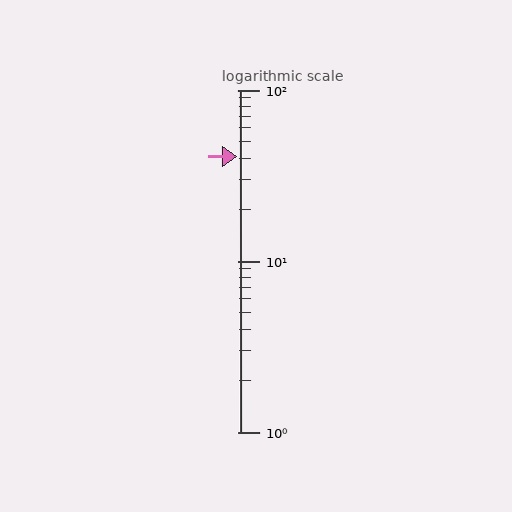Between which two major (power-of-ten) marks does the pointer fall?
The pointer is between 10 and 100.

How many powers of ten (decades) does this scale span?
The scale spans 2 decades, from 1 to 100.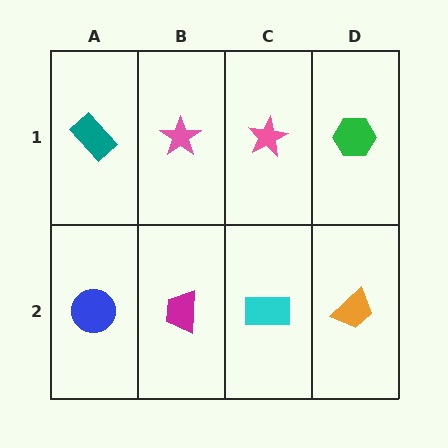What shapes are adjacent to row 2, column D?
A green hexagon (row 1, column D), a cyan rectangle (row 2, column C).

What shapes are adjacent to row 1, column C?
A cyan rectangle (row 2, column C), a pink star (row 1, column B), a green hexagon (row 1, column D).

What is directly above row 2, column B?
A pink star.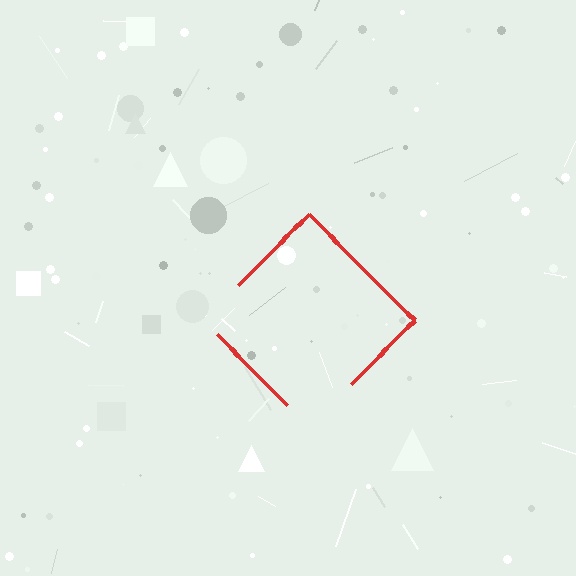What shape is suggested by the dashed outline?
The dashed outline suggests a diamond.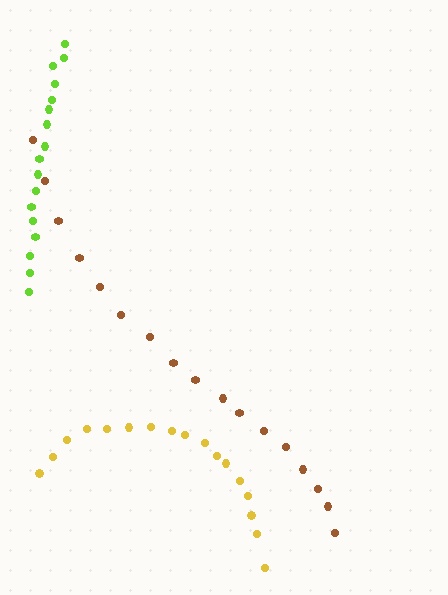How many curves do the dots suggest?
There are 3 distinct paths.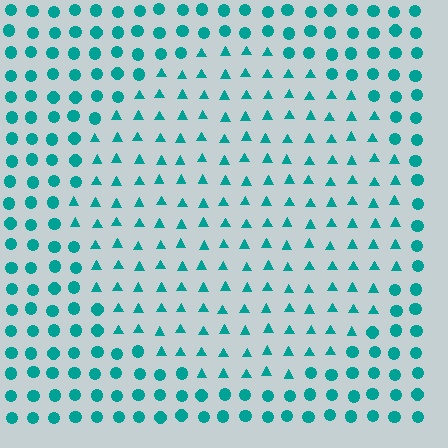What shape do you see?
I see a circle.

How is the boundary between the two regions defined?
The boundary is defined by a change in element shape: triangles inside vs. circles outside. All elements share the same color and spacing.